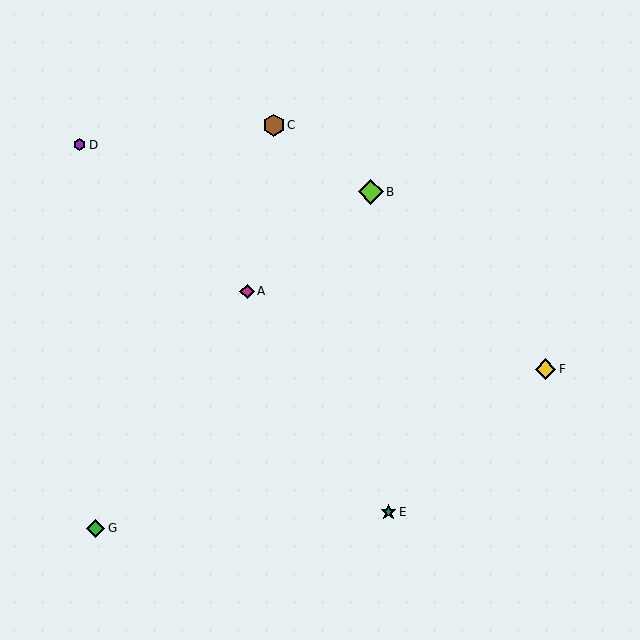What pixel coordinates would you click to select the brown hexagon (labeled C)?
Click at (274, 125) to select the brown hexagon C.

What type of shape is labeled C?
Shape C is a brown hexagon.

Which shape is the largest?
The lime diamond (labeled B) is the largest.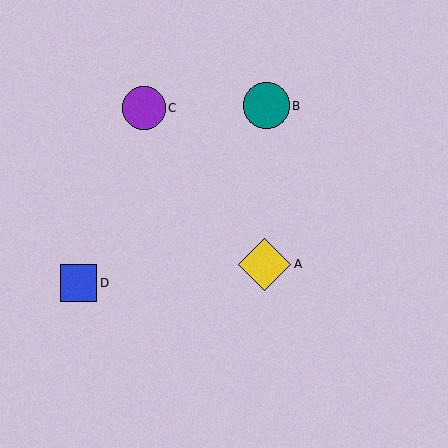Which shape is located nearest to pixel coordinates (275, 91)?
The teal circle (labeled B) at (266, 106) is nearest to that location.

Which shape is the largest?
The yellow diamond (labeled A) is the largest.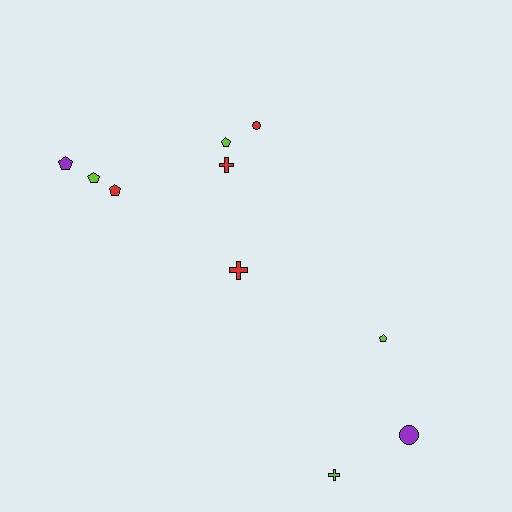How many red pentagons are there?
There is 1 red pentagon.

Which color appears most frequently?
Lime, with 4 objects.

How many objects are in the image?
There are 10 objects.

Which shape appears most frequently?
Pentagon, with 5 objects.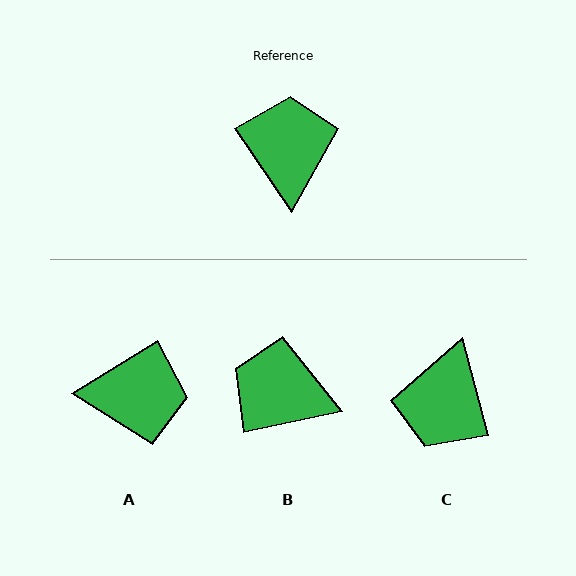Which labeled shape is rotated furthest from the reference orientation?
C, about 161 degrees away.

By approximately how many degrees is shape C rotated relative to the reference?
Approximately 161 degrees counter-clockwise.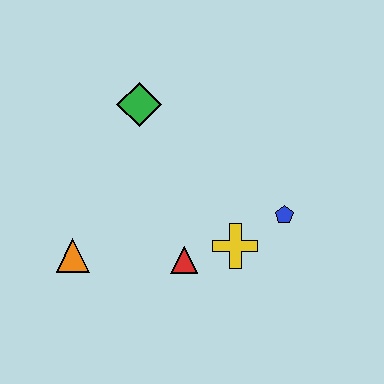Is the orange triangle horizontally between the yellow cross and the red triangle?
No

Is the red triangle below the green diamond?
Yes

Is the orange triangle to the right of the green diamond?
No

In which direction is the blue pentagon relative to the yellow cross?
The blue pentagon is to the right of the yellow cross.